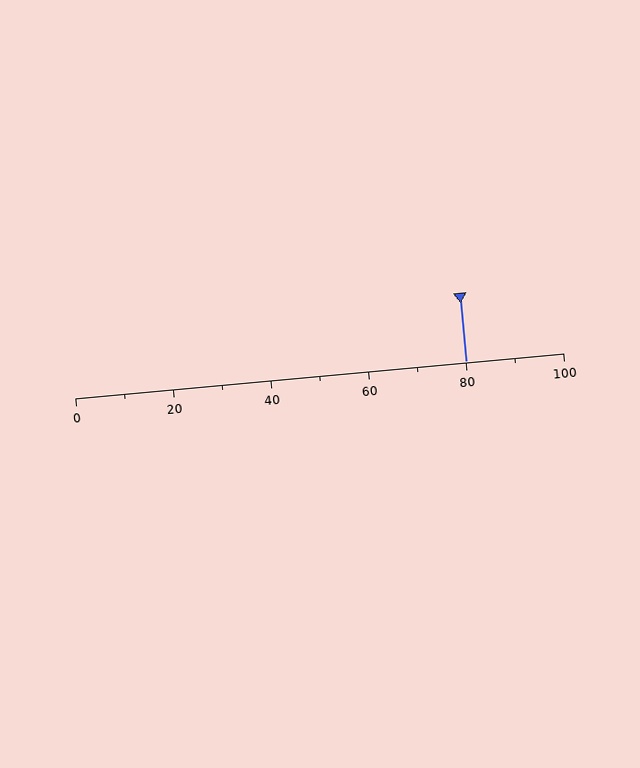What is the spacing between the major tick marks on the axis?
The major ticks are spaced 20 apart.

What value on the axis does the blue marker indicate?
The marker indicates approximately 80.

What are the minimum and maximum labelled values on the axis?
The axis runs from 0 to 100.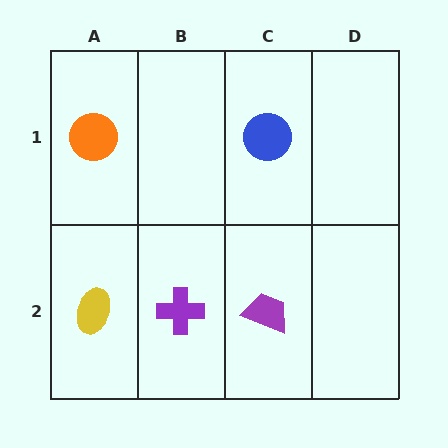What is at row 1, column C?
A blue circle.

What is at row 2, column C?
A purple trapezoid.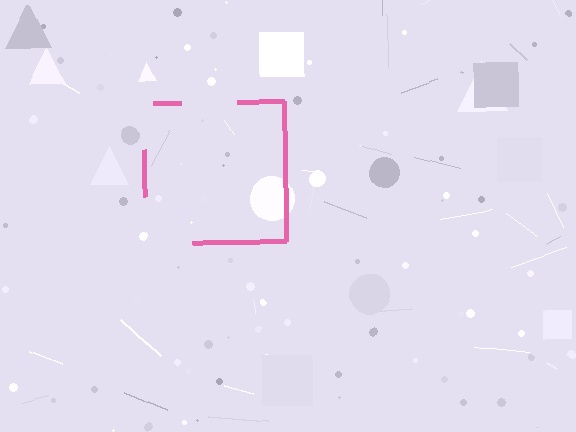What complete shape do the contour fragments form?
The contour fragments form a square.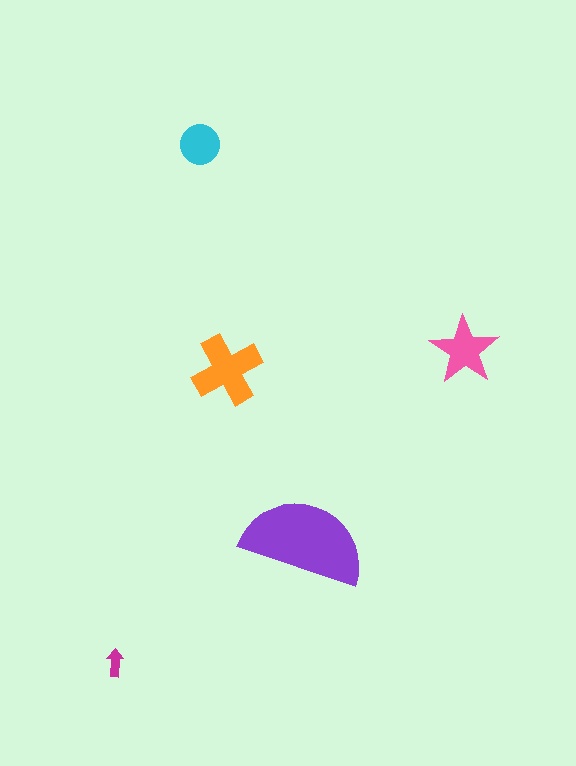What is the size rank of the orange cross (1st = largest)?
2nd.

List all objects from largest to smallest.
The purple semicircle, the orange cross, the pink star, the cyan circle, the magenta arrow.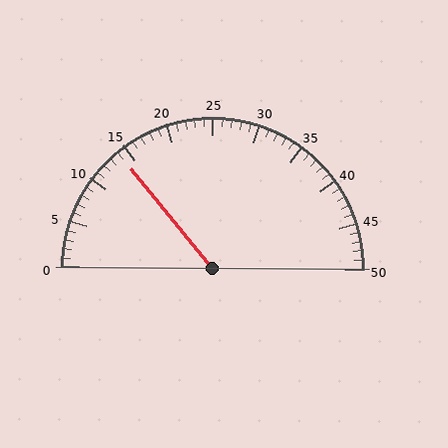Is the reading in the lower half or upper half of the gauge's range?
The reading is in the lower half of the range (0 to 50).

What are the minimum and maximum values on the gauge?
The gauge ranges from 0 to 50.